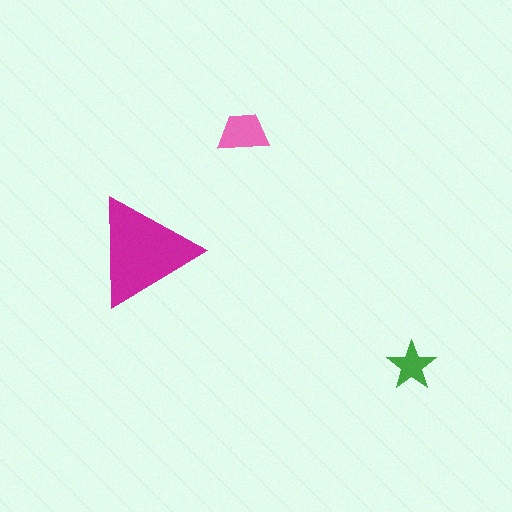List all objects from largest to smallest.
The magenta triangle, the pink trapezoid, the green star.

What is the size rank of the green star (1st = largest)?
3rd.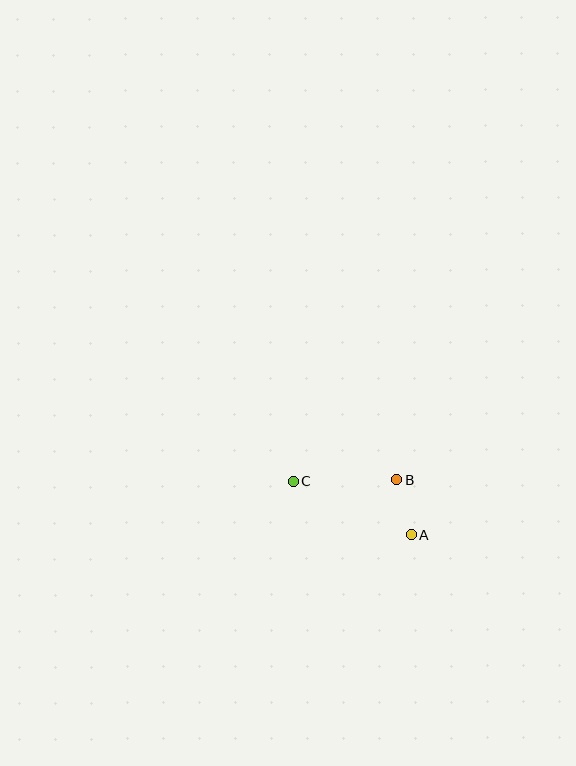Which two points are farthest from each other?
Points A and C are farthest from each other.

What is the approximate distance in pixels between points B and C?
The distance between B and C is approximately 104 pixels.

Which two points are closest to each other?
Points A and B are closest to each other.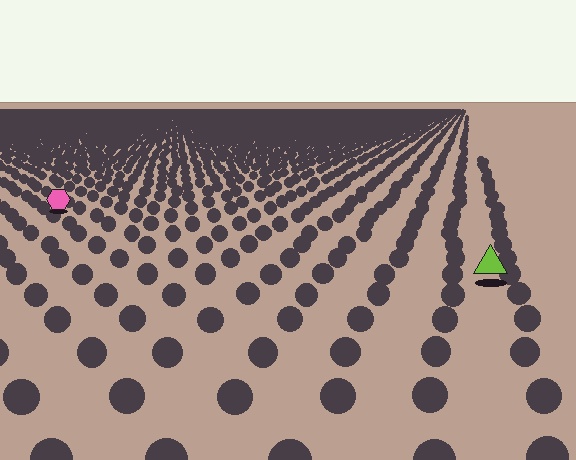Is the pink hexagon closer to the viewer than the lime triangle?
No. The lime triangle is closer — you can tell from the texture gradient: the ground texture is coarser near it.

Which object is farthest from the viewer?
The pink hexagon is farthest from the viewer. It appears smaller and the ground texture around it is denser.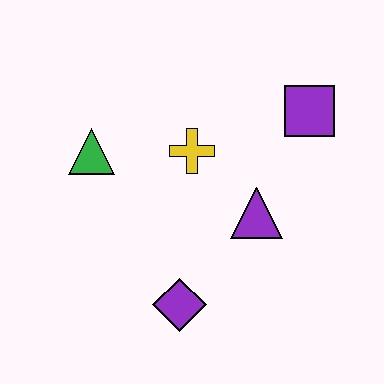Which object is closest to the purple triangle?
The yellow cross is closest to the purple triangle.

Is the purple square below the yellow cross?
No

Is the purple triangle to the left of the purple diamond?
No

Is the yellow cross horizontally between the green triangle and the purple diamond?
No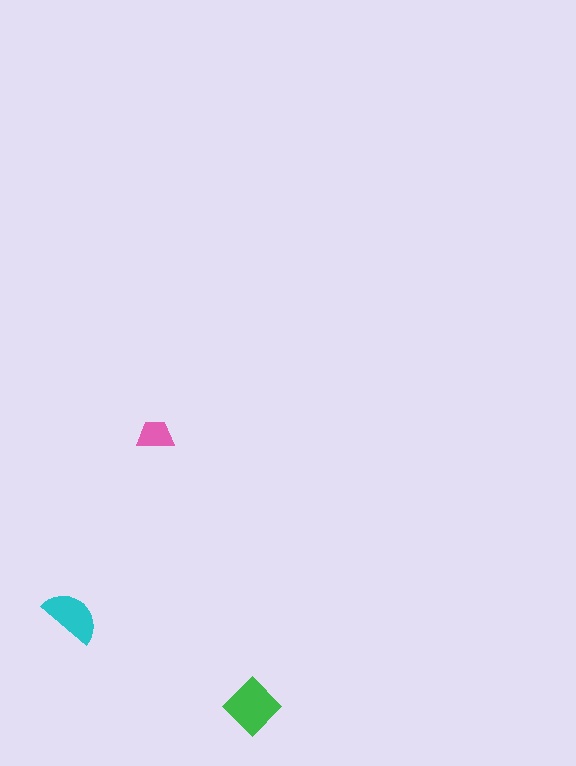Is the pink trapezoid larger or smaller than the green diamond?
Smaller.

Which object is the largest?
The green diamond.